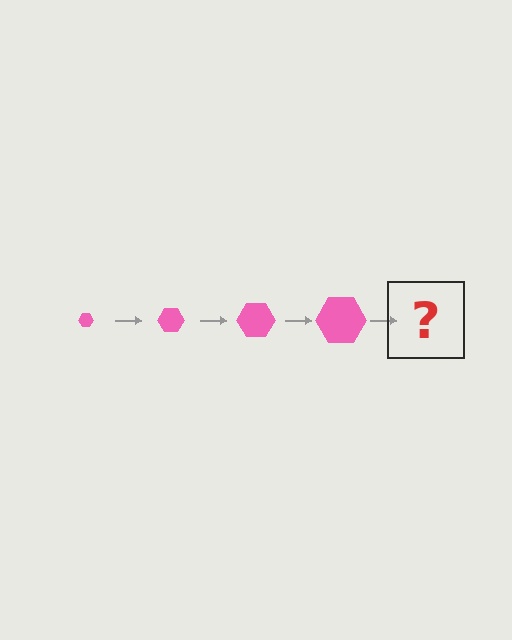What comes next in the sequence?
The next element should be a pink hexagon, larger than the previous one.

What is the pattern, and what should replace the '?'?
The pattern is that the hexagon gets progressively larger each step. The '?' should be a pink hexagon, larger than the previous one.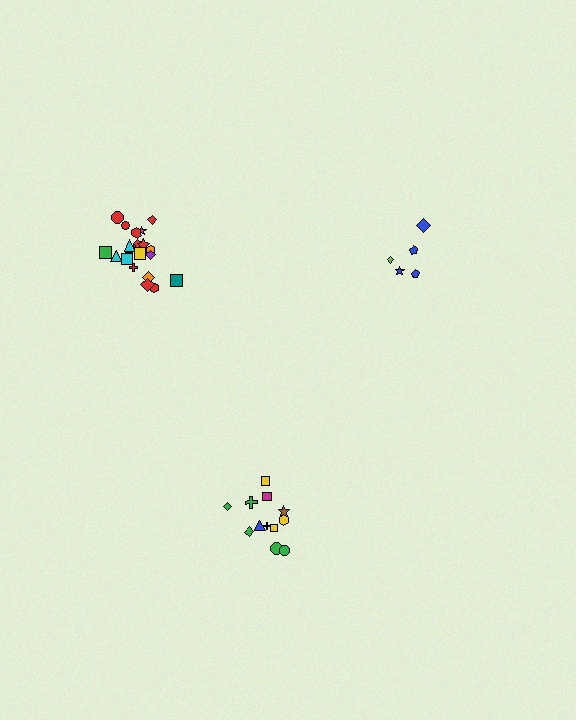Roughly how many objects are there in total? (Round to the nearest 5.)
Roughly 40 objects in total.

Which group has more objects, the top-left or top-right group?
The top-left group.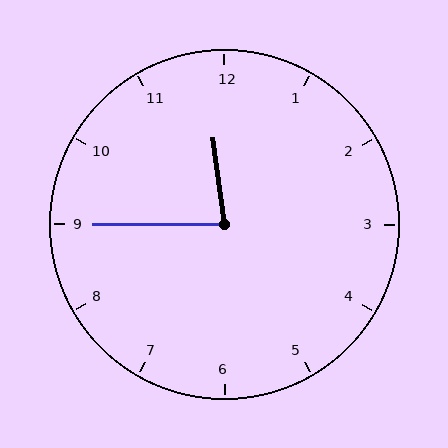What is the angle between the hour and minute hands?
Approximately 82 degrees.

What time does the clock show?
11:45.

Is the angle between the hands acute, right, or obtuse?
It is acute.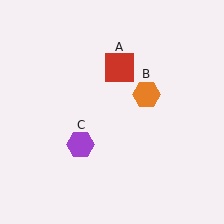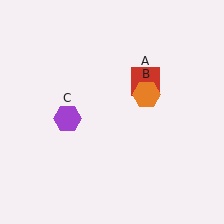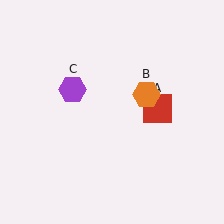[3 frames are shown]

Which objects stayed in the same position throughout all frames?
Orange hexagon (object B) remained stationary.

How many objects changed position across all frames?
2 objects changed position: red square (object A), purple hexagon (object C).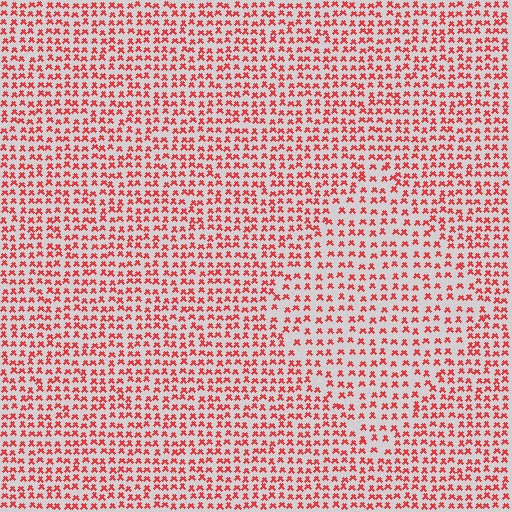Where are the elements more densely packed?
The elements are more densely packed outside the diamond boundary.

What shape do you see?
I see a diamond.